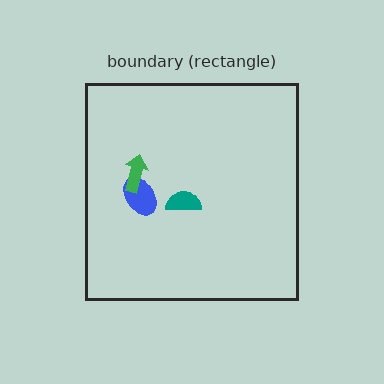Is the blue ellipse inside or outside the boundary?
Inside.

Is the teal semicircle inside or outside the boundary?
Inside.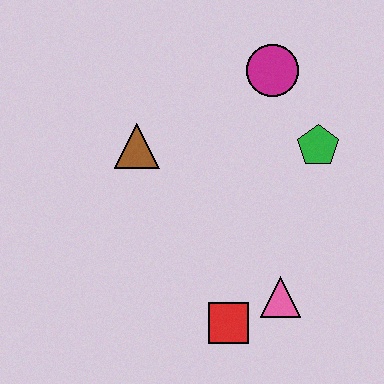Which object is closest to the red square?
The pink triangle is closest to the red square.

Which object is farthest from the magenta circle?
The red square is farthest from the magenta circle.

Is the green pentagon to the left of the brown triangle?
No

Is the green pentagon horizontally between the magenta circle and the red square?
No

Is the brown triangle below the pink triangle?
No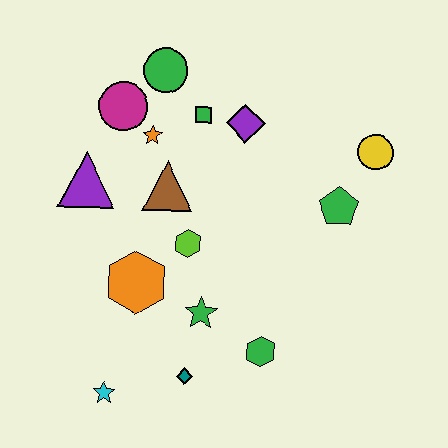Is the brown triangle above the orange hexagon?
Yes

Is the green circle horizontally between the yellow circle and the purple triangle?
Yes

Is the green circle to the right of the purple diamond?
No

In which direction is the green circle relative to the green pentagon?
The green circle is to the left of the green pentagon.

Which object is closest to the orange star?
The magenta circle is closest to the orange star.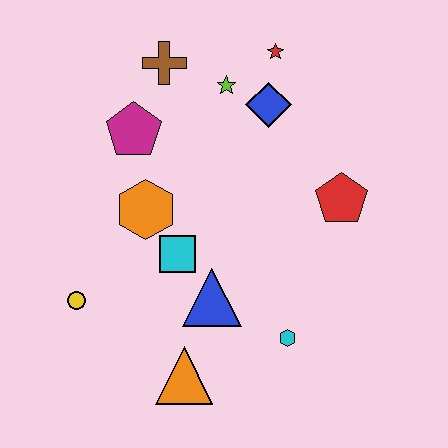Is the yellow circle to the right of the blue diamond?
No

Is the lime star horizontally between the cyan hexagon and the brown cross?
Yes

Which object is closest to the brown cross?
The lime star is closest to the brown cross.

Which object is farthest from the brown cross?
The orange triangle is farthest from the brown cross.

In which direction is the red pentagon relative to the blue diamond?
The red pentagon is below the blue diamond.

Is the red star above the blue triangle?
Yes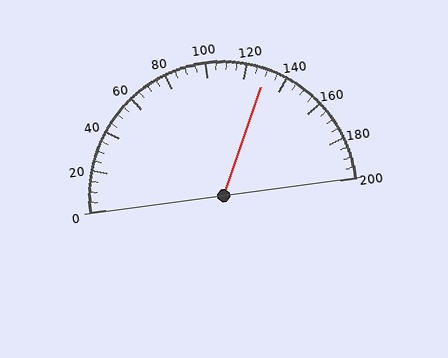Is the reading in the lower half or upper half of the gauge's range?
The reading is in the upper half of the range (0 to 200).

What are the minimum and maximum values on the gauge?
The gauge ranges from 0 to 200.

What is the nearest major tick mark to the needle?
The nearest major tick mark is 120.